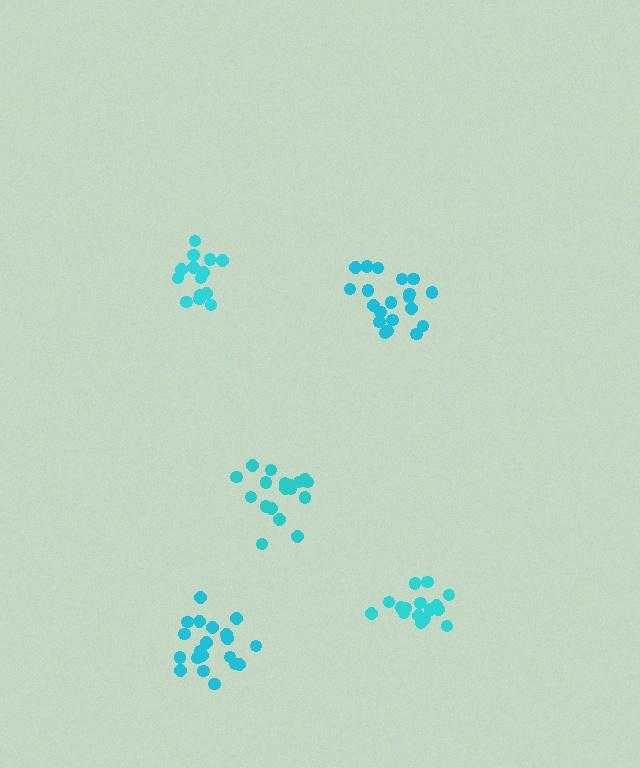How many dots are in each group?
Group 1: 18 dots, Group 2: 17 dots, Group 3: 20 dots, Group 4: 20 dots, Group 5: 14 dots (89 total).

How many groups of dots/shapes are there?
There are 5 groups.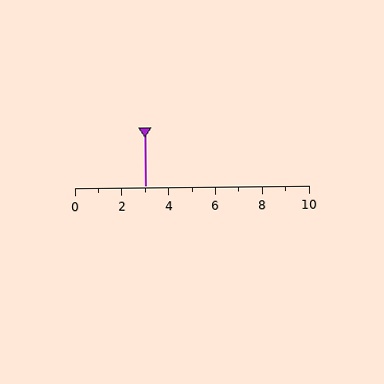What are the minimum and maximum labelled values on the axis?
The axis runs from 0 to 10.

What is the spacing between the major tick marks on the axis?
The major ticks are spaced 2 apart.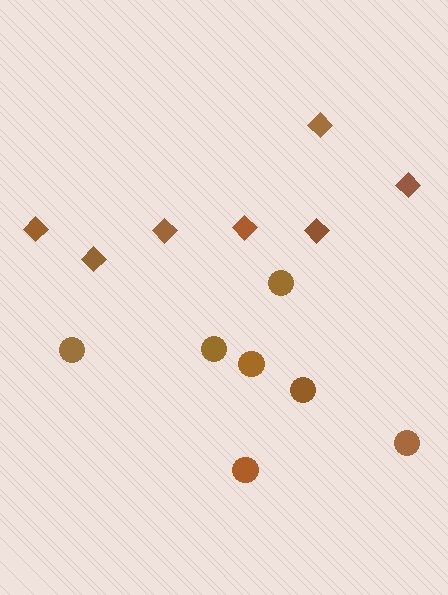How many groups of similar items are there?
There are 2 groups: one group of diamonds (7) and one group of circles (7).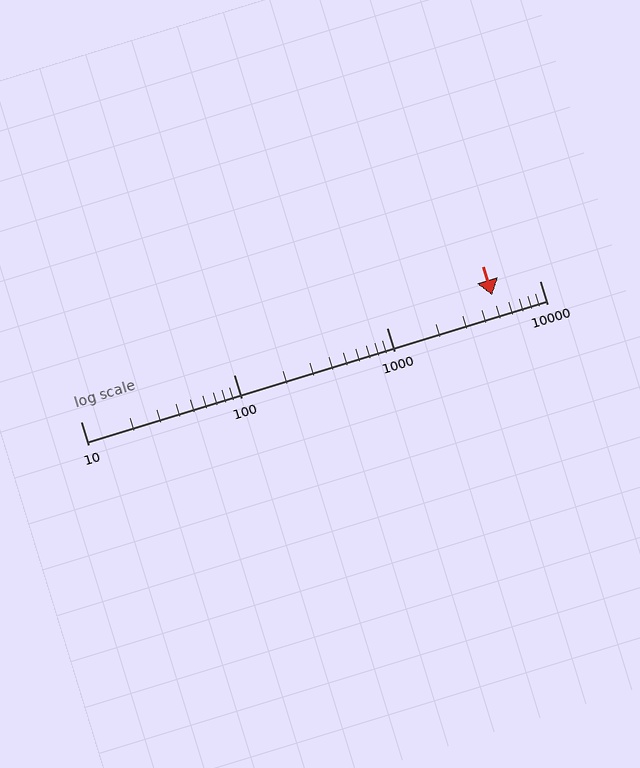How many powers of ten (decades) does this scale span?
The scale spans 3 decades, from 10 to 10000.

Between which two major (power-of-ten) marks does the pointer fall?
The pointer is between 1000 and 10000.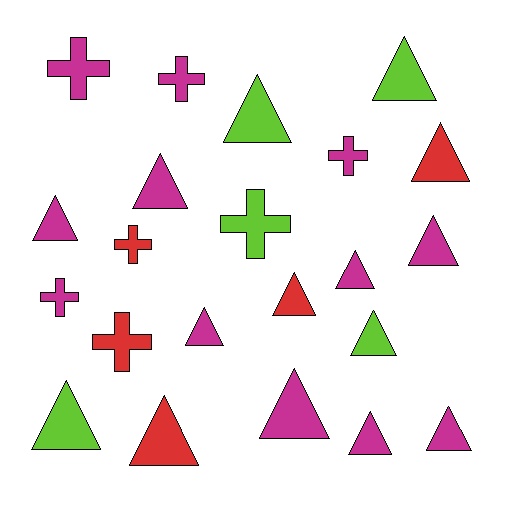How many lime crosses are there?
There is 1 lime cross.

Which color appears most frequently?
Magenta, with 12 objects.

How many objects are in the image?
There are 22 objects.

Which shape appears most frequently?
Triangle, with 15 objects.